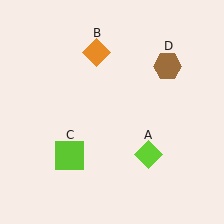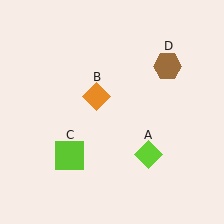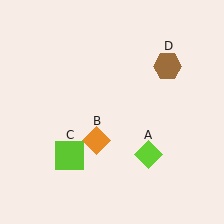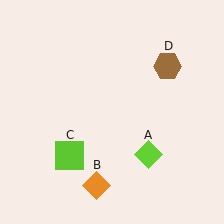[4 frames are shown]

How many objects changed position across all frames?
1 object changed position: orange diamond (object B).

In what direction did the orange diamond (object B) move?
The orange diamond (object B) moved down.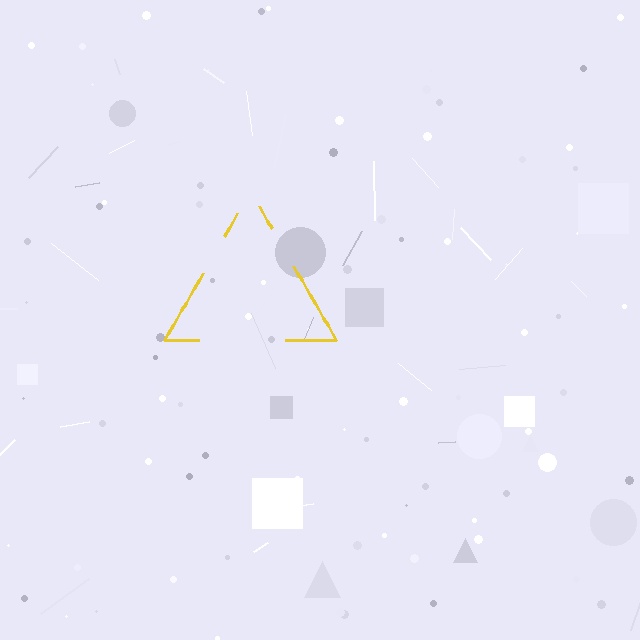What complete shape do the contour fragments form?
The contour fragments form a triangle.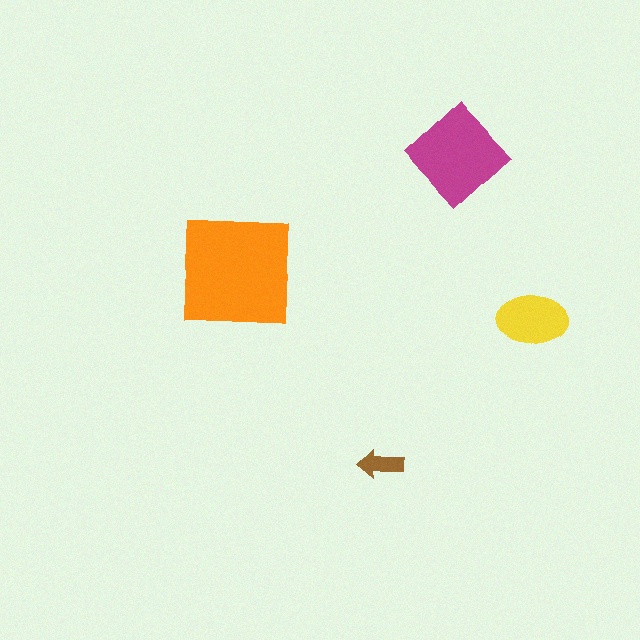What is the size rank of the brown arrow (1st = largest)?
4th.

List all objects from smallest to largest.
The brown arrow, the yellow ellipse, the magenta diamond, the orange square.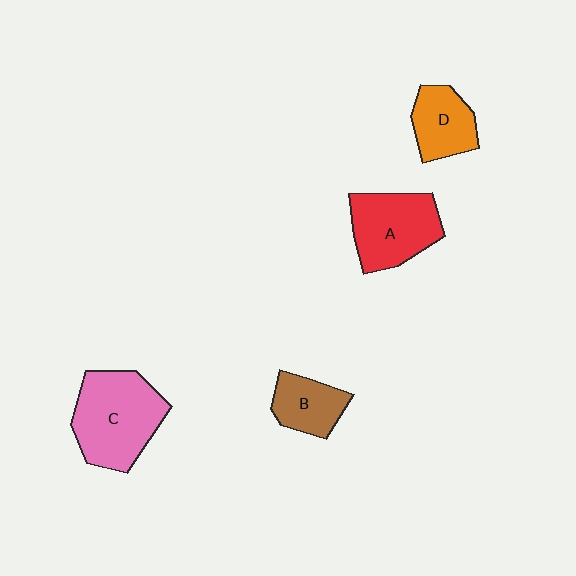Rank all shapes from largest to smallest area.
From largest to smallest: C (pink), A (red), D (orange), B (brown).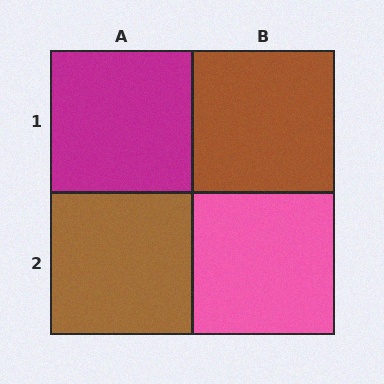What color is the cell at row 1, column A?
Magenta.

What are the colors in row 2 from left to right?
Brown, pink.